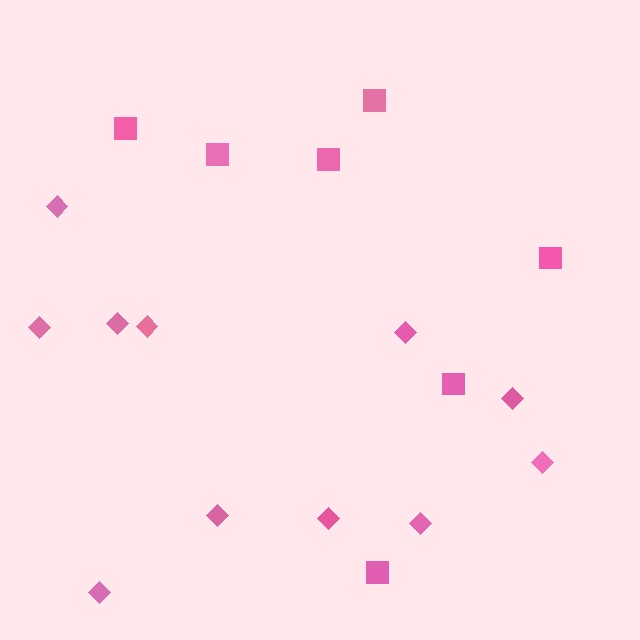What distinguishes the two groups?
There are 2 groups: one group of diamonds (11) and one group of squares (7).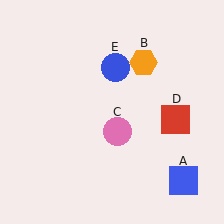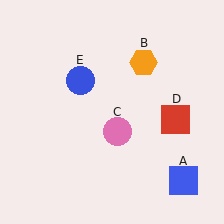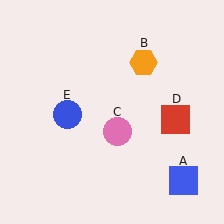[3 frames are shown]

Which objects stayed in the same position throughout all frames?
Blue square (object A) and orange hexagon (object B) and pink circle (object C) and red square (object D) remained stationary.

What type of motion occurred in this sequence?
The blue circle (object E) rotated counterclockwise around the center of the scene.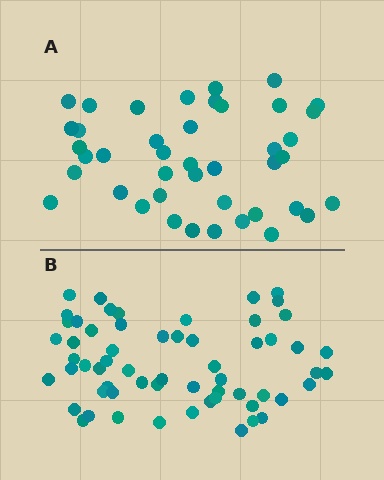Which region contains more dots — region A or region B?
Region B (the bottom region) has more dots.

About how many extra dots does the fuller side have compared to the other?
Region B has approximately 20 more dots than region A.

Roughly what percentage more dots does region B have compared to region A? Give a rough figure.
About 45% more.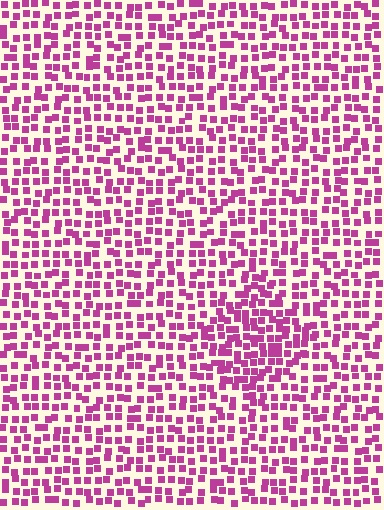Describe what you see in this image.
The image contains small magenta elements arranged at two different densities. A diamond-shaped region is visible where the elements are more densely packed than the surrounding area.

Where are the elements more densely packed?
The elements are more densely packed inside the diamond boundary.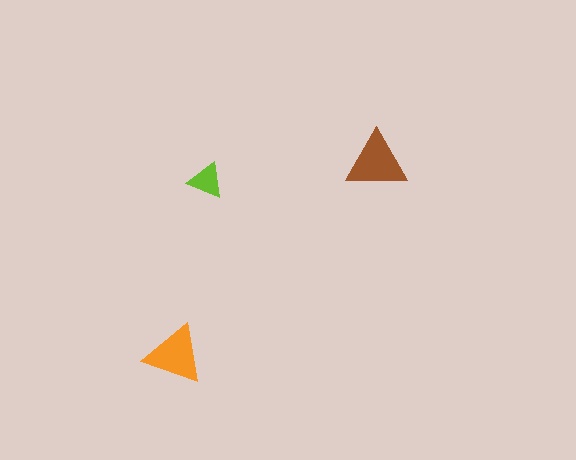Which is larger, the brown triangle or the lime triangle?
The brown one.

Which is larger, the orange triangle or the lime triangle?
The orange one.